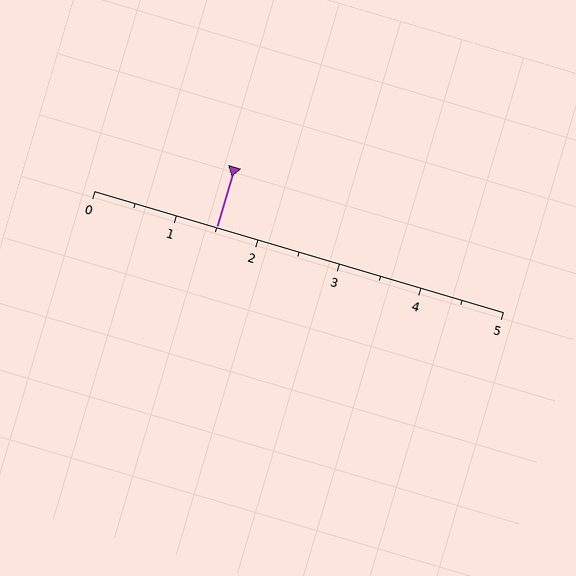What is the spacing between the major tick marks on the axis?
The major ticks are spaced 1 apart.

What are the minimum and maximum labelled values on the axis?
The axis runs from 0 to 5.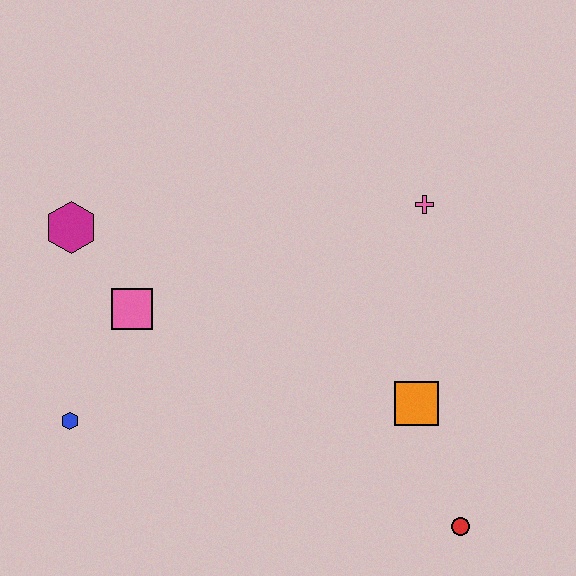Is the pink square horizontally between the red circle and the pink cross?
No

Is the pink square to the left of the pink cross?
Yes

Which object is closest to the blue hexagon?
The pink square is closest to the blue hexagon.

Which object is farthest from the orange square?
The magenta hexagon is farthest from the orange square.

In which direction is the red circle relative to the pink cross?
The red circle is below the pink cross.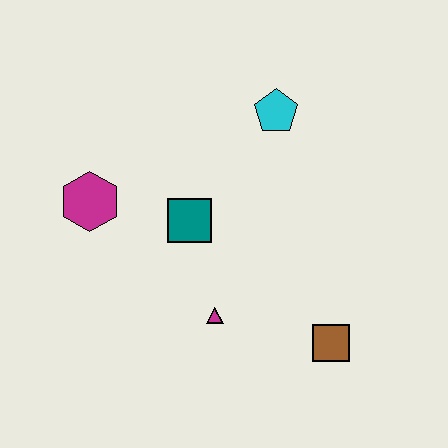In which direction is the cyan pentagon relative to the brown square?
The cyan pentagon is above the brown square.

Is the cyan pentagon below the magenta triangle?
No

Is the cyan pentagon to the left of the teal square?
No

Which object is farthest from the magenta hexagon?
The brown square is farthest from the magenta hexagon.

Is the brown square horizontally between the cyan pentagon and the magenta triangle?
No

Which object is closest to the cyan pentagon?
The teal square is closest to the cyan pentagon.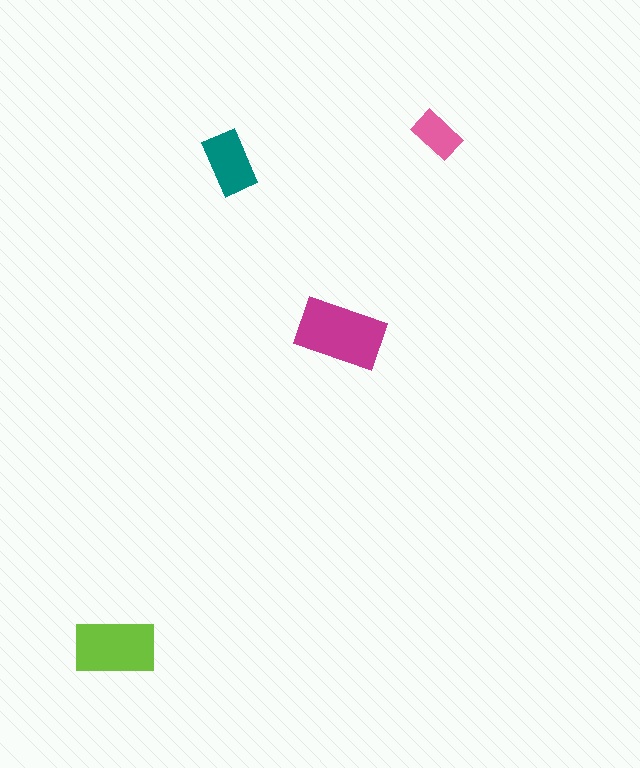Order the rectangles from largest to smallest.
the magenta one, the lime one, the teal one, the pink one.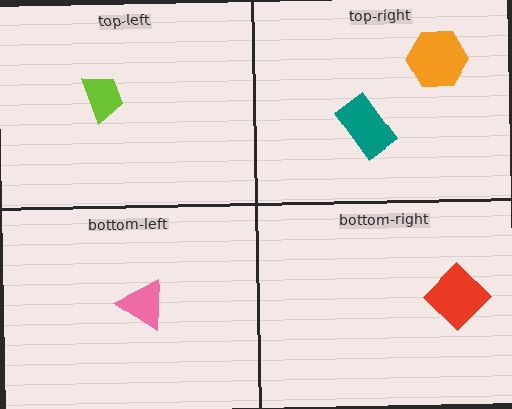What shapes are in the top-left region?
The lime trapezoid.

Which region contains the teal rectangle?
The top-right region.